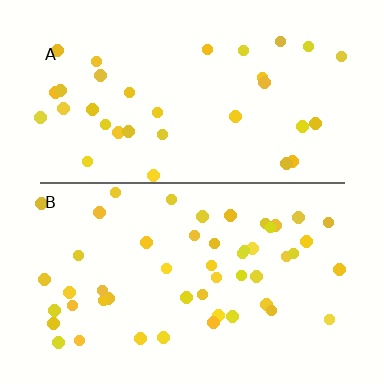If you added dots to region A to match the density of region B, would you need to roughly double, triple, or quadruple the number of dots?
Approximately double.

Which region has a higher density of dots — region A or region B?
B (the bottom).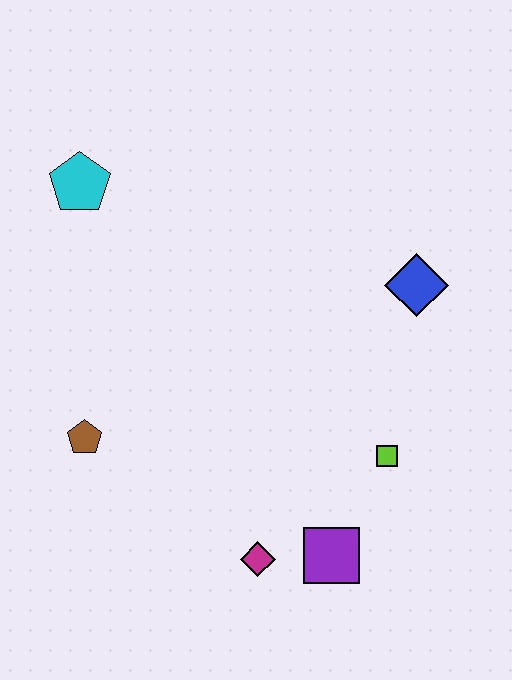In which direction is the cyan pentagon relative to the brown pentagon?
The cyan pentagon is above the brown pentagon.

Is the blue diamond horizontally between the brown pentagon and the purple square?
No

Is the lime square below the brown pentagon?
Yes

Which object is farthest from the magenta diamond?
The cyan pentagon is farthest from the magenta diamond.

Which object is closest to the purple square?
The magenta diamond is closest to the purple square.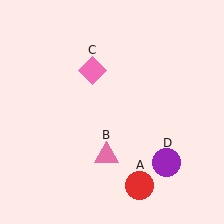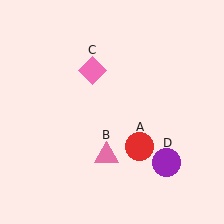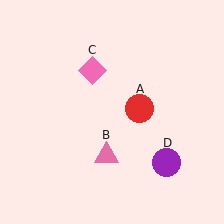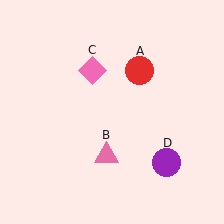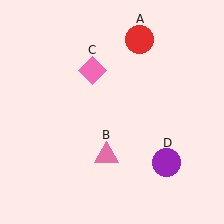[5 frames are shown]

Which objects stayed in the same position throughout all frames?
Pink triangle (object B) and pink diamond (object C) and purple circle (object D) remained stationary.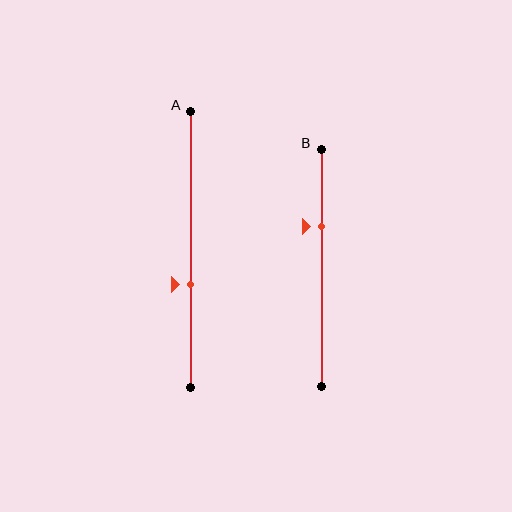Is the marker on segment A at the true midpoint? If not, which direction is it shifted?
No, the marker on segment A is shifted downward by about 13% of the segment length.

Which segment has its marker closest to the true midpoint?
Segment A has its marker closest to the true midpoint.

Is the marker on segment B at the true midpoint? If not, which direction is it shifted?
No, the marker on segment B is shifted upward by about 18% of the segment length.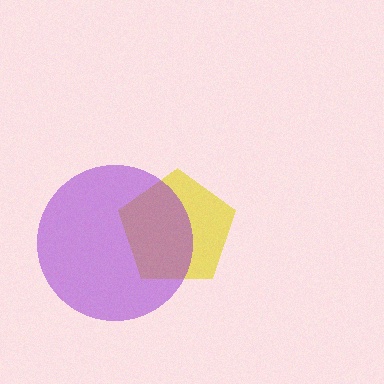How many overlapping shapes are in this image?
There are 2 overlapping shapes in the image.